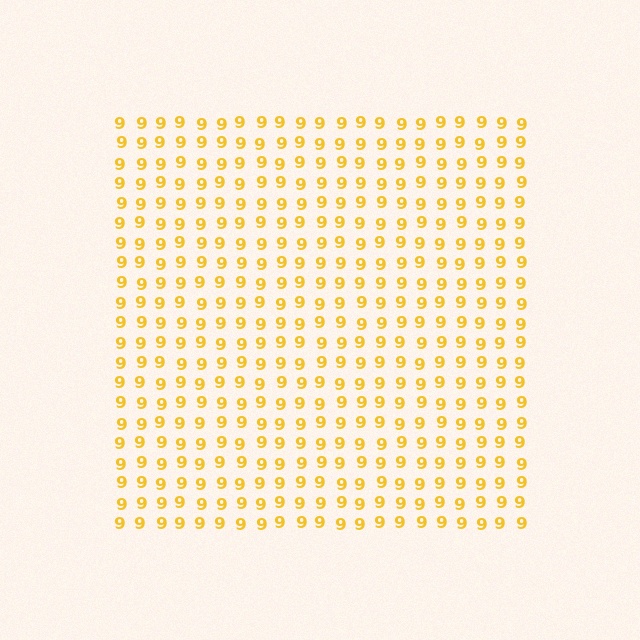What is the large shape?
The large shape is a square.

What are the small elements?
The small elements are digit 9's.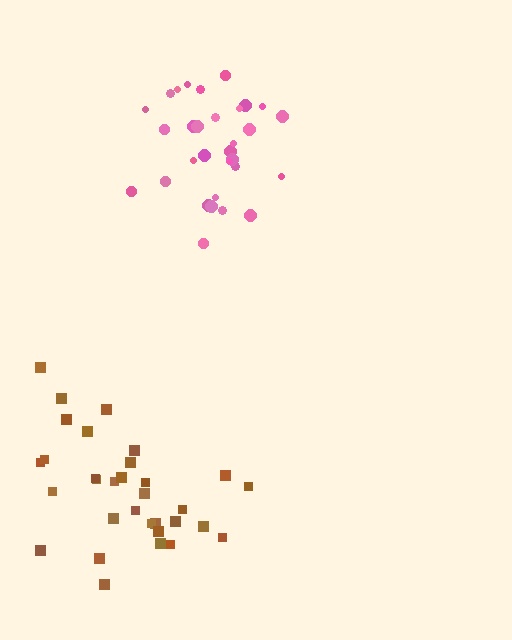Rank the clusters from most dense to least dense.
pink, brown.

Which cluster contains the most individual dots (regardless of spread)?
Brown (32).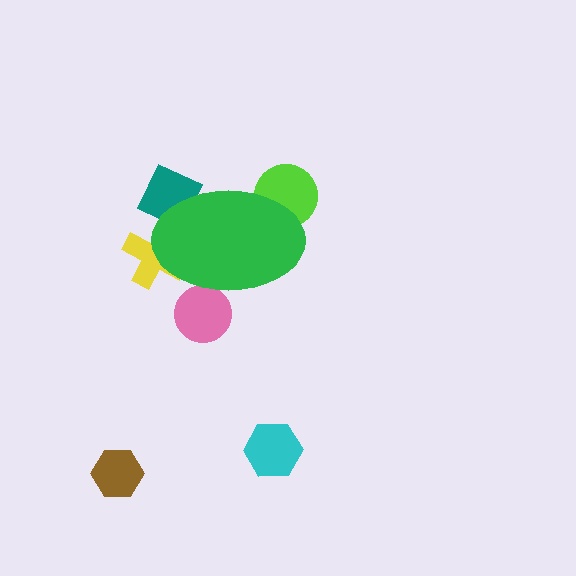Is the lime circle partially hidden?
Yes, the lime circle is partially hidden behind the green ellipse.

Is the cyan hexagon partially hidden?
No, the cyan hexagon is fully visible.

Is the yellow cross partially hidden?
Yes, the yellow cross is partially hidden behind the green ellipse.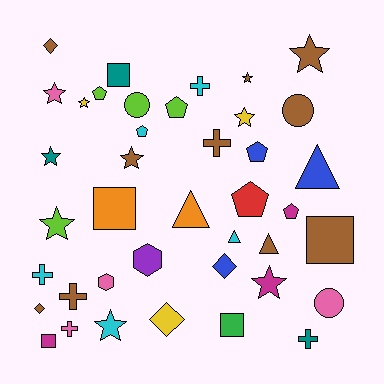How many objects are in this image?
There are 40 objects.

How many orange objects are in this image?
There are 2 orange objects.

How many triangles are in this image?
There are 4 triangles.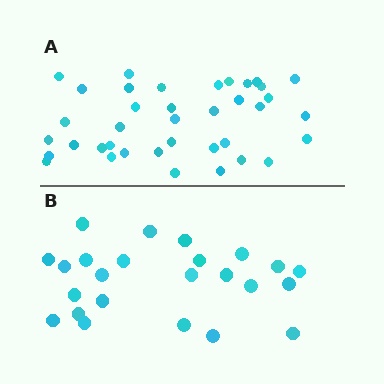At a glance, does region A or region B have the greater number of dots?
Region A (the top region) has more dots.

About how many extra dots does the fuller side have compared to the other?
Region A has approximately 15 more dots than region B.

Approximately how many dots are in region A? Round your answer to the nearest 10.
About 40 dots. (The exact count is 38, which rounds to 40.)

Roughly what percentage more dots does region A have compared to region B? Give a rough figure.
About 60% more.